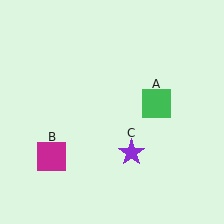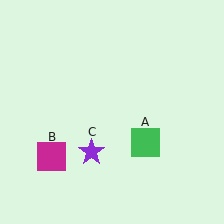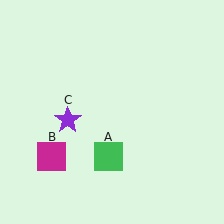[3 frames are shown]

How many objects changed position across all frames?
2 objects changed position: green square (object A), purple star (object C).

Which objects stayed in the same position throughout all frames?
Magenta square (object B) remained stationary.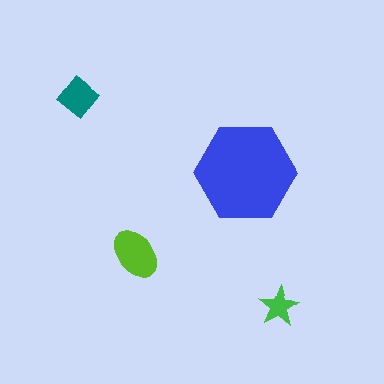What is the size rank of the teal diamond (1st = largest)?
3rd.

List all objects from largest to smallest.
The blue hexagon, the lime ellipse, the teal diamond, the green star.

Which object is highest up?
The teal diamond is topmost.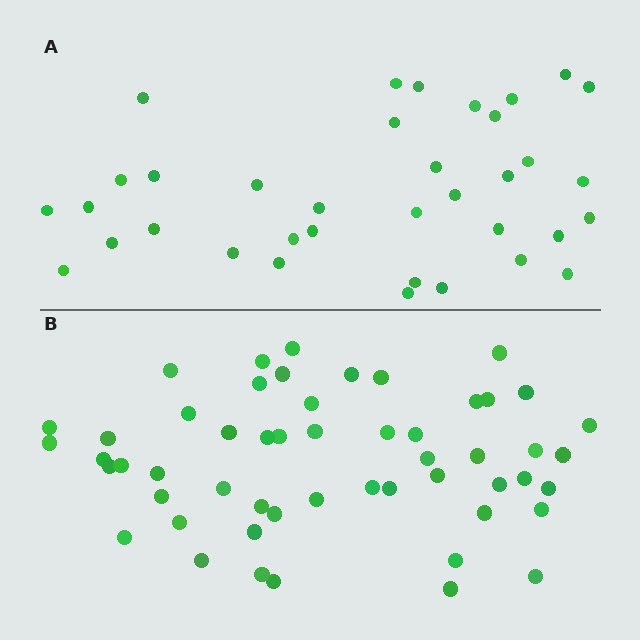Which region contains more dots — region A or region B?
Region B (the bottom region) has more dots.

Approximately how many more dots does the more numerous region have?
Region B has approximately 15 more dots than region A.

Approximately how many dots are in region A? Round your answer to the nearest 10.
About 40 dots. (The exact count is 36, which rounds to 40.)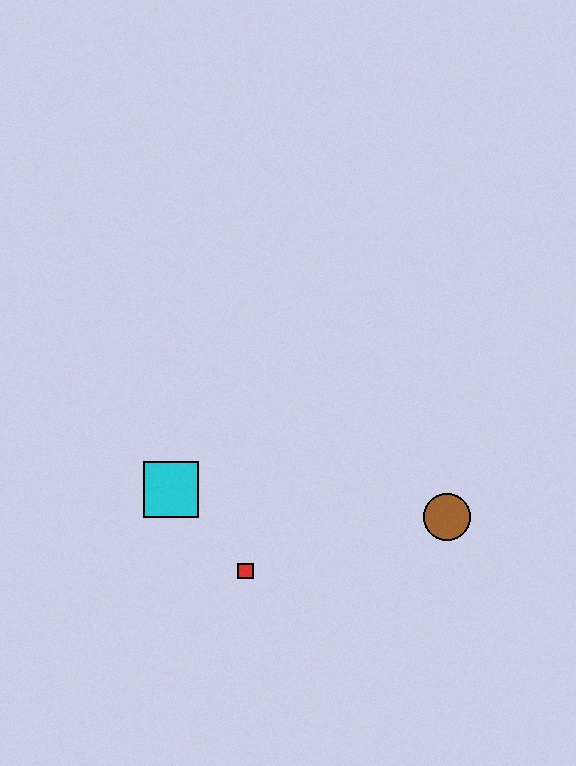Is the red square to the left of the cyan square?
No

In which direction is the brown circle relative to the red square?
The brown circle is to the right of the red square.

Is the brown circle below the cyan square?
Yes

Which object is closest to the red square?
The cyan square is closest to the red square.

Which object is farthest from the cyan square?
The brown circle is farthest from the cyan square.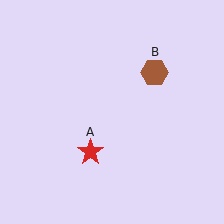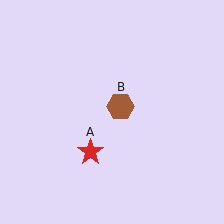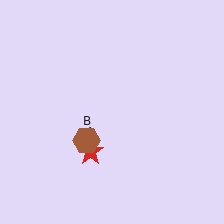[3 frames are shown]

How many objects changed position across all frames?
1 object changed position: brown hexagon (object B).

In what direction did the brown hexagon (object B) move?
The brown hexagon (object B) moved down and to the left.